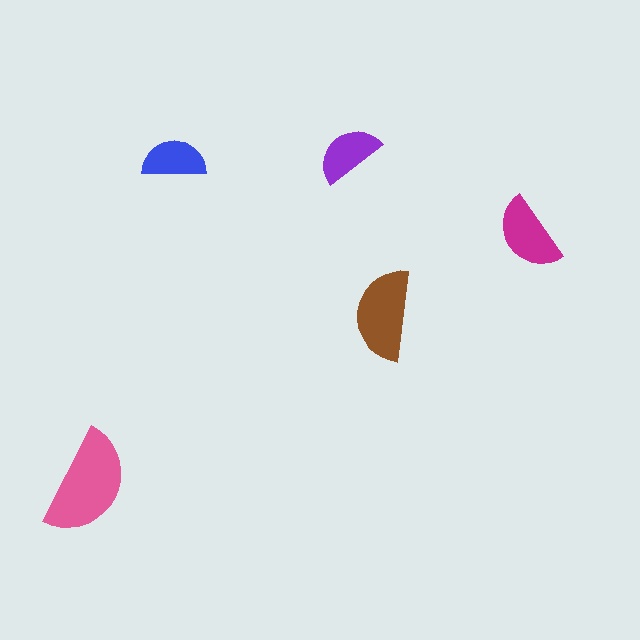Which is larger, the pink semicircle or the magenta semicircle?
The pink one.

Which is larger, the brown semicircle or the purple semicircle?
The brown one.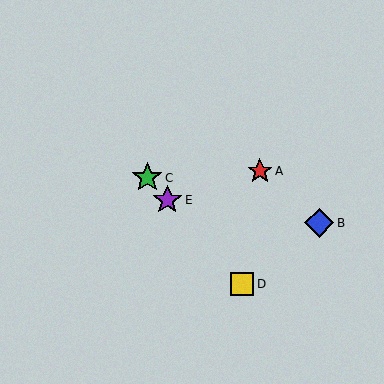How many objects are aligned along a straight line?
3 objects (C, D, E) are aligned along a straight line.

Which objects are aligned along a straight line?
Objects C, D, E are aligned along a straight line.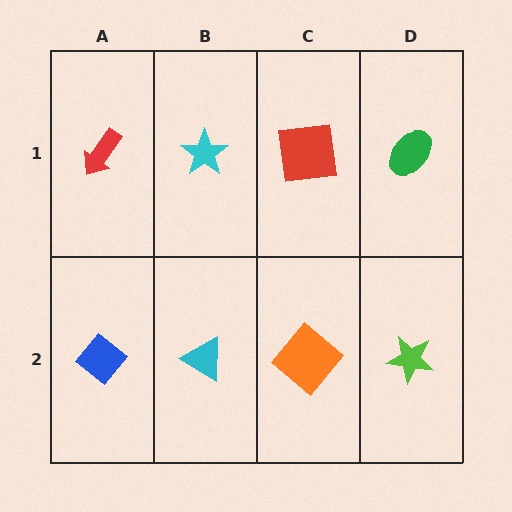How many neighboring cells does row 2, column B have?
3.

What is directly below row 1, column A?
A blue diamond.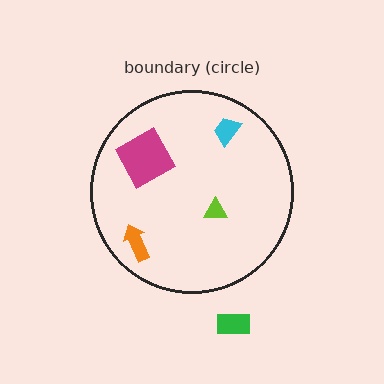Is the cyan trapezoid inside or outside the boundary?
Inside.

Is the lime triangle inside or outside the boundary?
Inside.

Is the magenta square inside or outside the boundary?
Inside.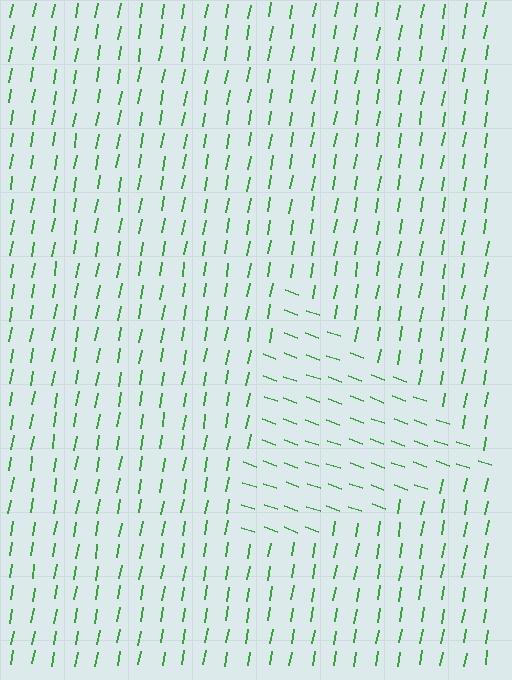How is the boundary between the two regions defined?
The boundary is defined purely by a change in line orientation (approximately 80 degrees difference). All lines are the same color and thickness.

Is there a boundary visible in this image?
Yes, there is a texture boundary formed by a change in line orientation.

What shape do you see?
I see a triangle.